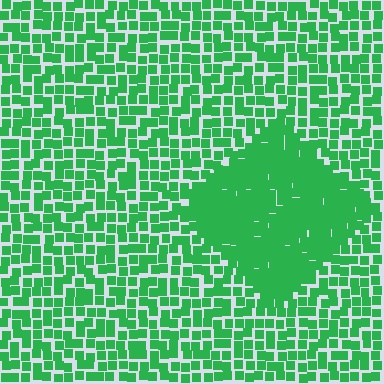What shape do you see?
I see a diamond.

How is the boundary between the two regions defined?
The boundary is defined by a change in element density (approximately 1.8x ratio). All elements are the same color, size, and shape.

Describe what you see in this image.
The image contains small green elements arranged at two different densities. A diamond-shaped region is visible where the elements are more densely packed than the surrounding area.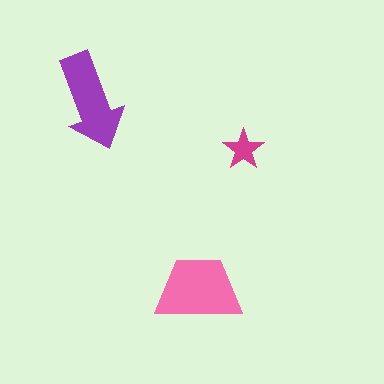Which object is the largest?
The pink trapezoid.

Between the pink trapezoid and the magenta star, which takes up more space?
The pink trapezoid.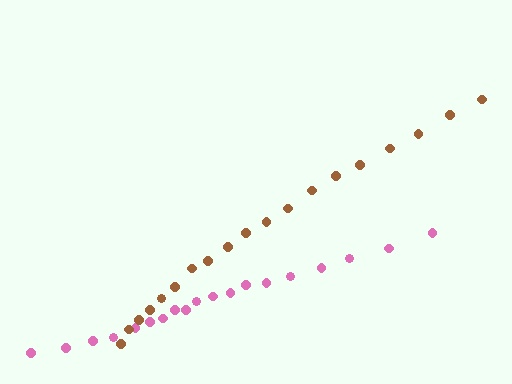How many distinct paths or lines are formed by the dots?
There are 2 distinct paths.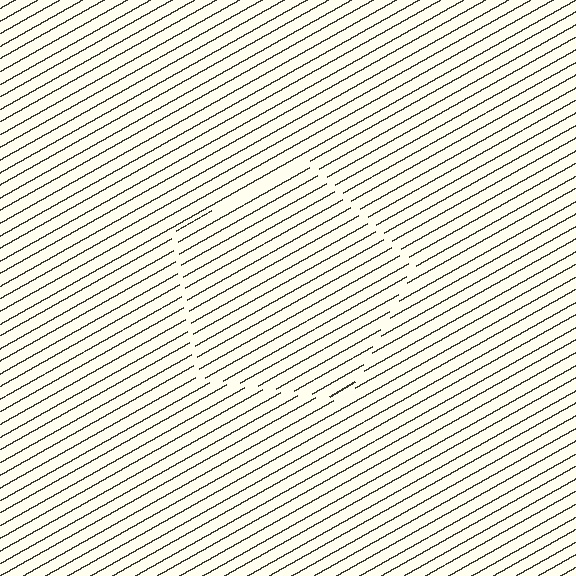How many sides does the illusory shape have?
5 sides — the line-ends trace a pentagon.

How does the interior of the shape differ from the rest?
The interior of the shape contains the same grating, shifted by half a period — the contour is defined by the phase discontinuity where line-ends from the inner and outer gratings abut.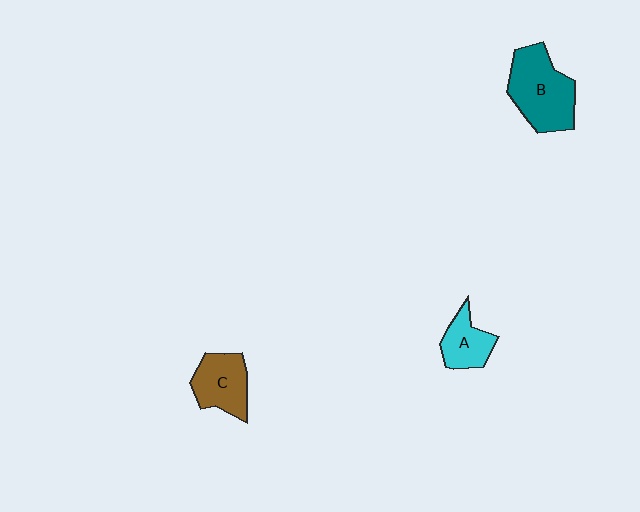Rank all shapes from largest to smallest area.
From largest to smallest: B (teal), C (brown), A (cyan).